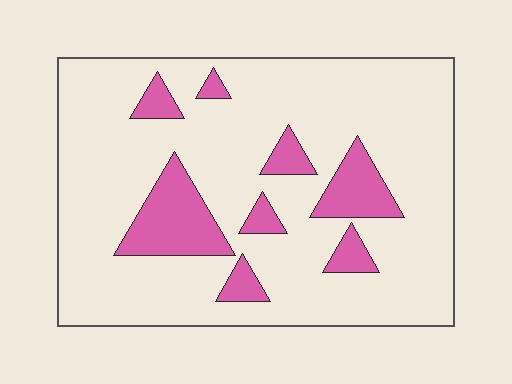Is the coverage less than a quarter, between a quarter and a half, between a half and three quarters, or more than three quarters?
Less than a quarter.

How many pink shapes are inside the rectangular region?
8.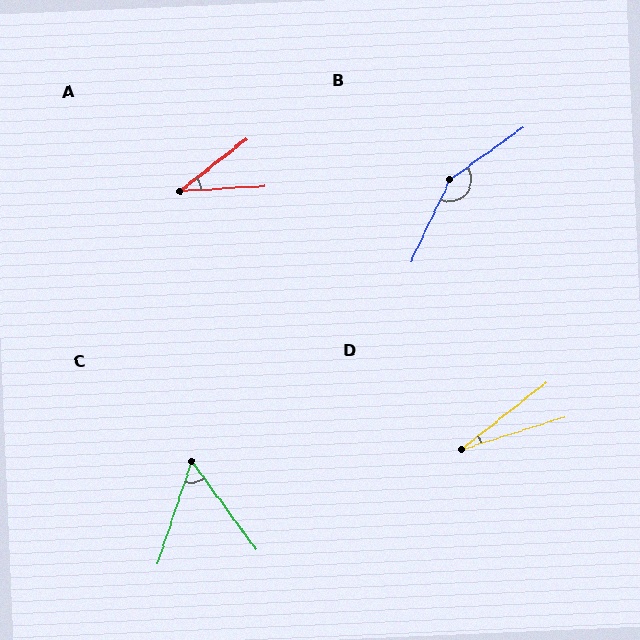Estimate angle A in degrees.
Approximately 35 degrees.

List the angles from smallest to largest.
D (20°), A (35°), C (54°), B (151°).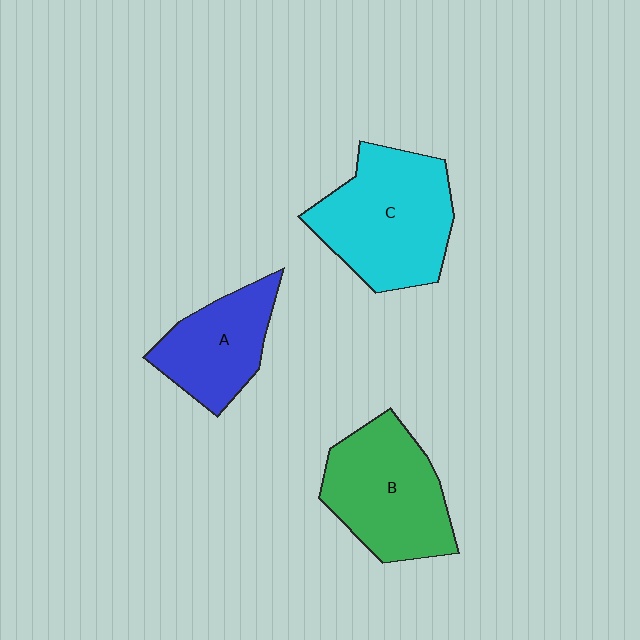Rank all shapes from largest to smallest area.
From largest to smallest: C (cyan), B (green), A (blue).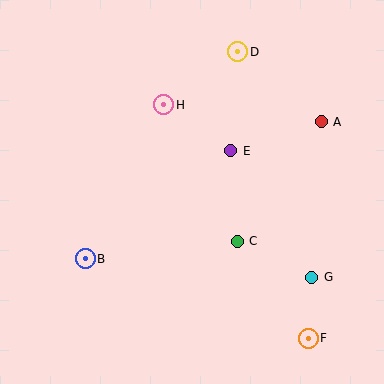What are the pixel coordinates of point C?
Point C is at (237, 241).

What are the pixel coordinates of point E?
Point E is at (231, 151).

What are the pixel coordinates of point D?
Point D is at (238, 52).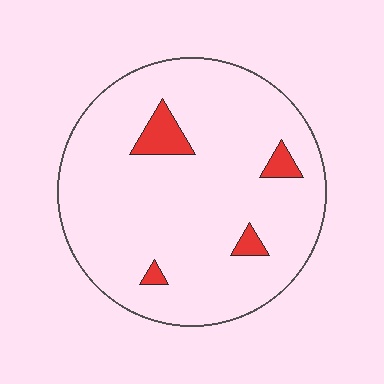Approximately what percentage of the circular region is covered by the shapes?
Approximately 5%.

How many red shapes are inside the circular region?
4.